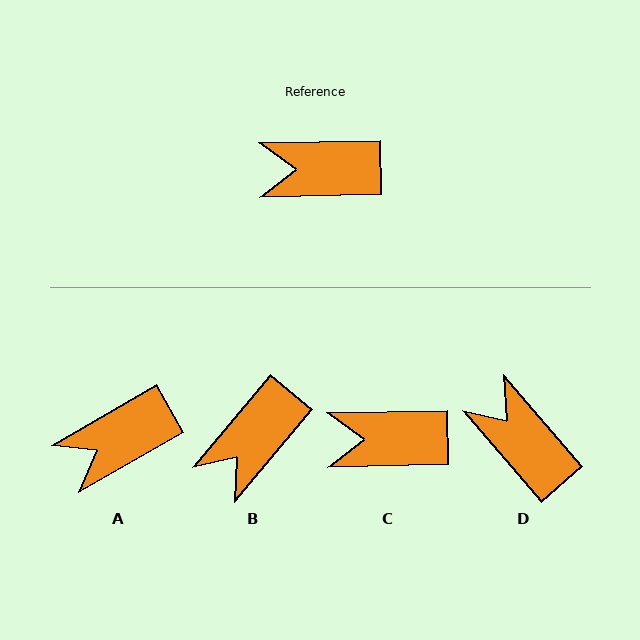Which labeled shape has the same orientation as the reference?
C.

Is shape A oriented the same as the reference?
No, it is off by about 29 degrees.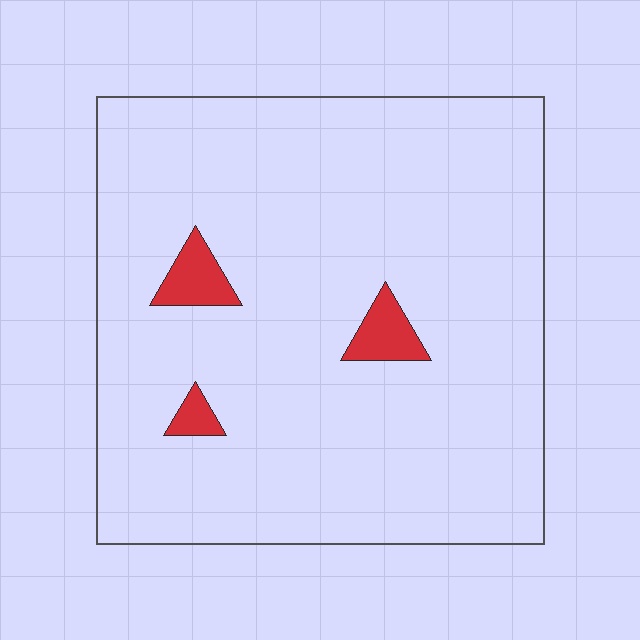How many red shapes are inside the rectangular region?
3.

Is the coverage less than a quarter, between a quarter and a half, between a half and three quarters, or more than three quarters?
Less than a quarter.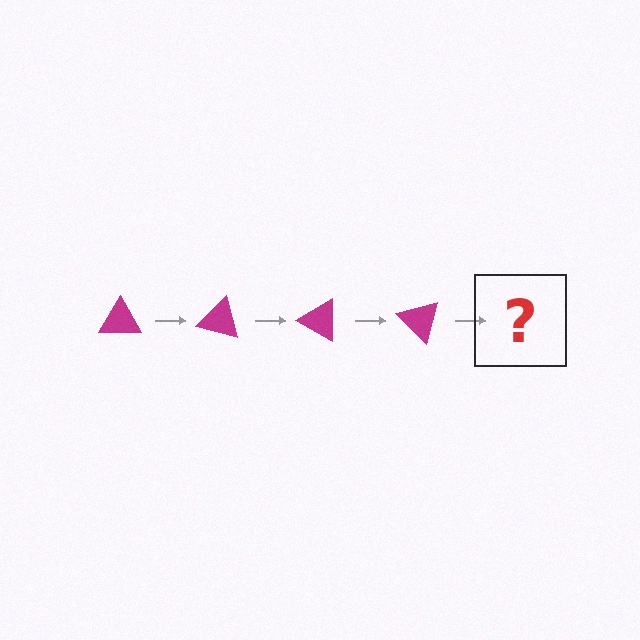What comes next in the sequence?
The next element should be a magenta triangle rotated 60 degrees.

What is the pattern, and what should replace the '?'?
The pattern is that the triangle rotates 15 degrees each step. The '?' should be a magenta triangle rotated 60 degrees.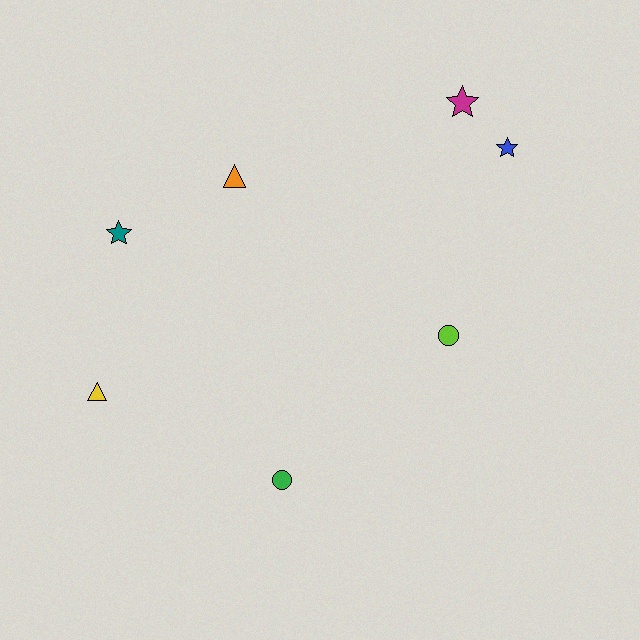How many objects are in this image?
There are 7 objects.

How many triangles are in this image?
There are 2 triangles.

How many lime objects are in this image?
There is 1 lime object.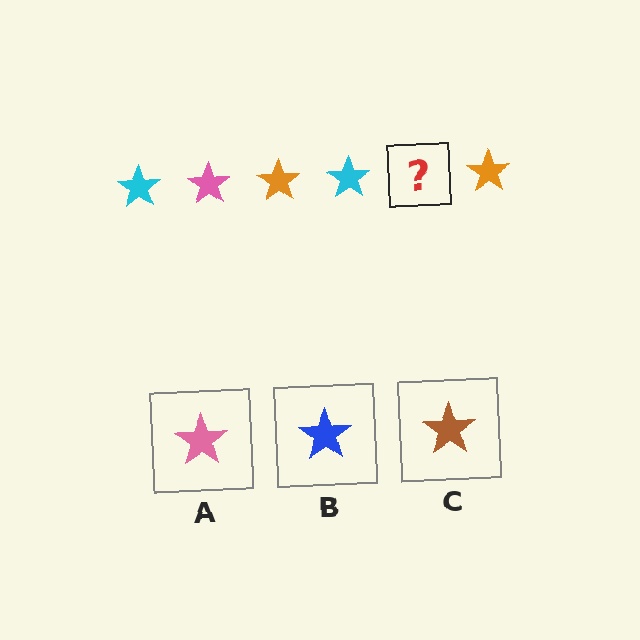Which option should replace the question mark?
Option A.